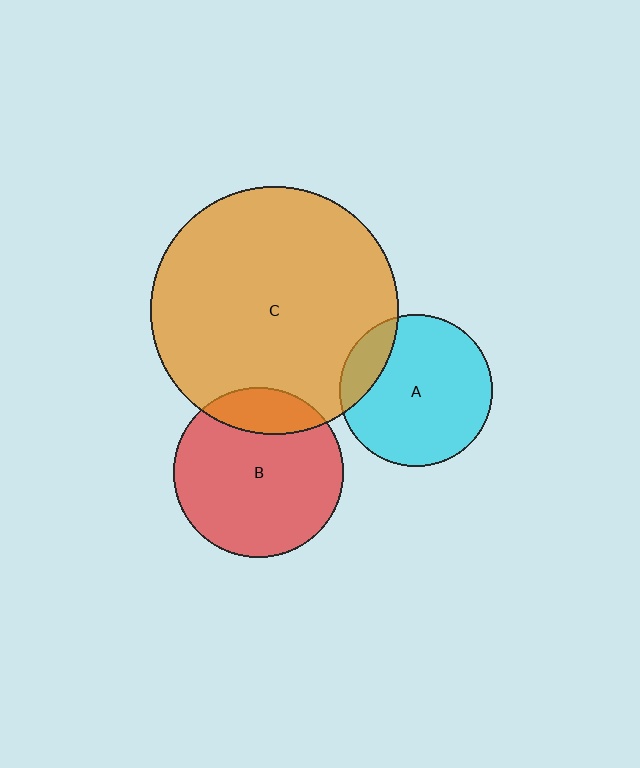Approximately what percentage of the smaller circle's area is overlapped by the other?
Approximately 20%.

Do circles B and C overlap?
Yes.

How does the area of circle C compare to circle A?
Approximately 2.6 times.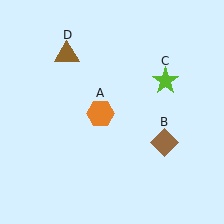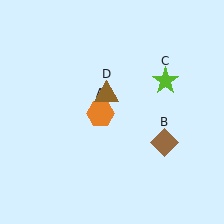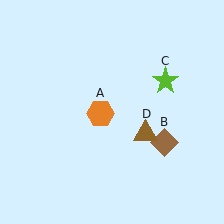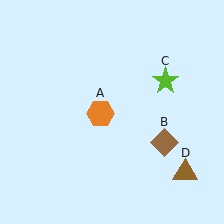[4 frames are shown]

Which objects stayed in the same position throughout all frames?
Orange hexagon (object A) and brown diamond (object B) and lime star (object C) remained stationary.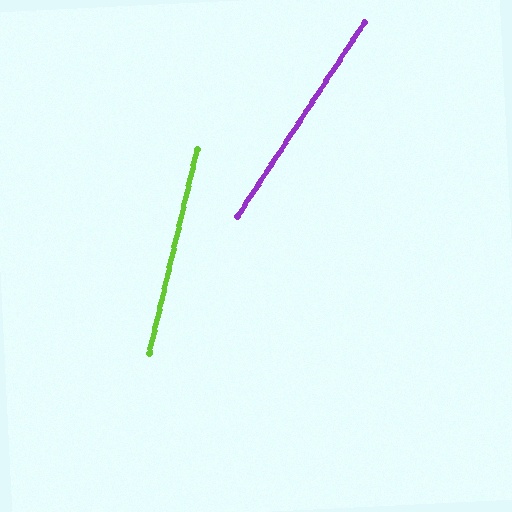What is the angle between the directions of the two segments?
Approximately 20 degrees.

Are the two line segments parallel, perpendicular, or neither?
Neither parallel nor perpendicular — they differ by about 20°.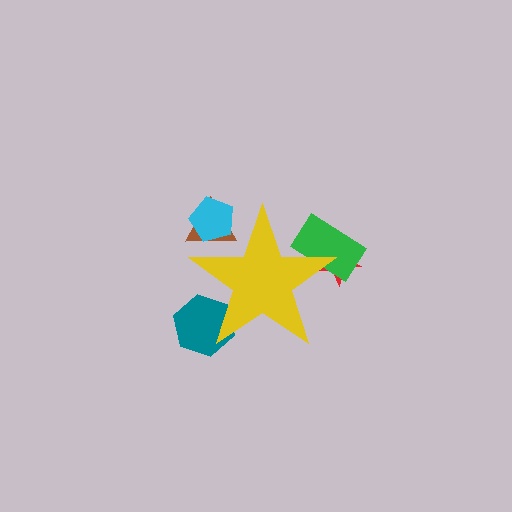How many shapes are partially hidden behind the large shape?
5 shapes are partially hidden.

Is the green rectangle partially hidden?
Yes, the green rectangle is partially hidden behind the yellow star.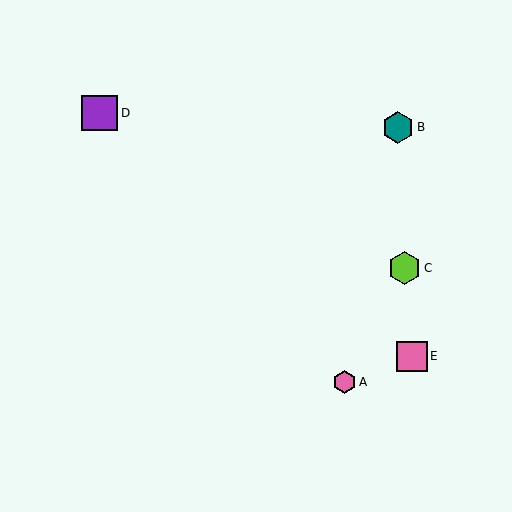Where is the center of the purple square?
The center of the purple square is at (100, 113).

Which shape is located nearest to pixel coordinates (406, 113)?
The teal hexagon (labeled B) at (398, 127) is nearest to that location.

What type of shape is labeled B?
Shape B is a teal hexagon.